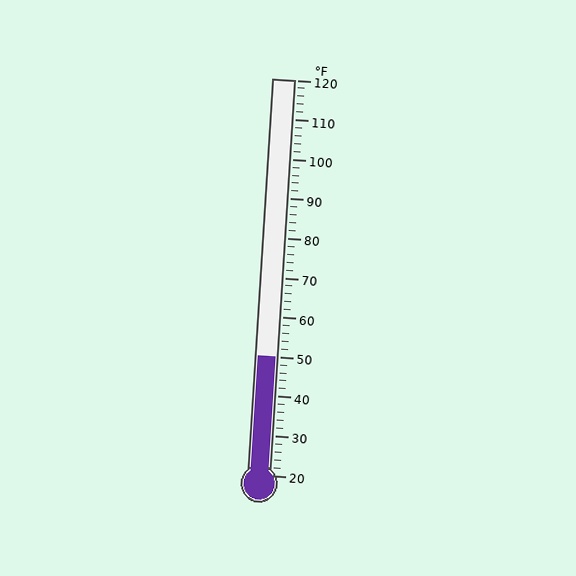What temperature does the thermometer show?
The thermometer shows approximately 50°F.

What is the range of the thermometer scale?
The thermometer scale ranges from 20°F to 120°F.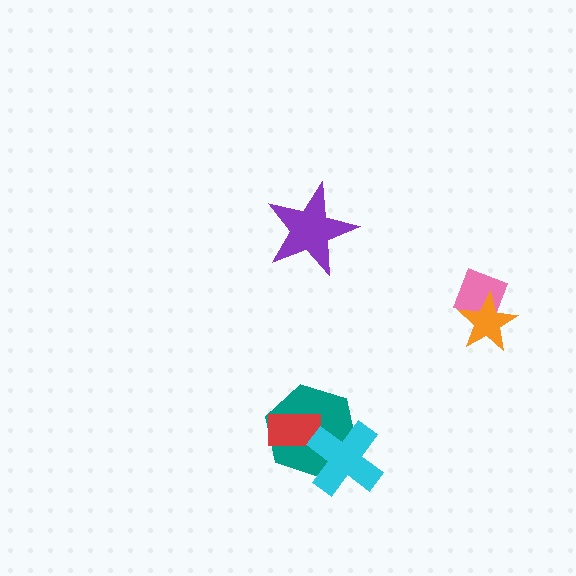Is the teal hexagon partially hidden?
Yes, it is partially covered by another shape.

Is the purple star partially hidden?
No, no other shape covers it.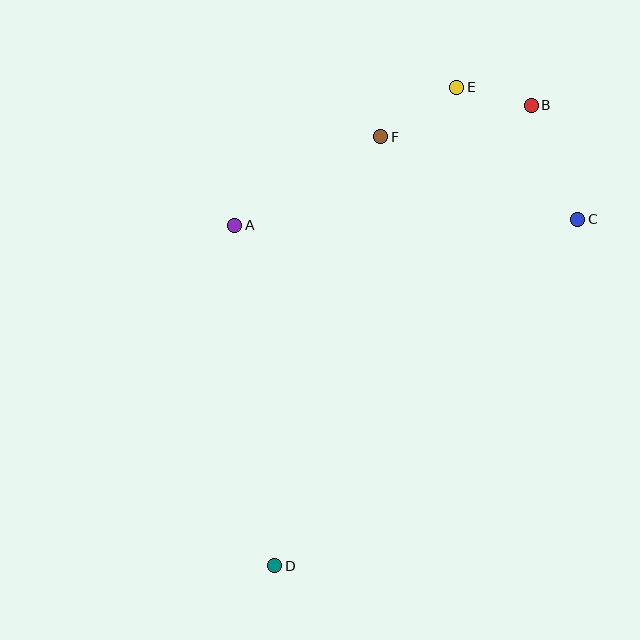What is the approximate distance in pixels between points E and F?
The distance between E and F is approximately 91 pixels.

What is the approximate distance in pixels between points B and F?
The distance between B and F is approximately 154 pixels.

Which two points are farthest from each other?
Points B and D are farthest from each other.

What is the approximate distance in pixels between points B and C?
The distance between B and C is approximately 123 pixels.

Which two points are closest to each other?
Points B and E are closest to each other.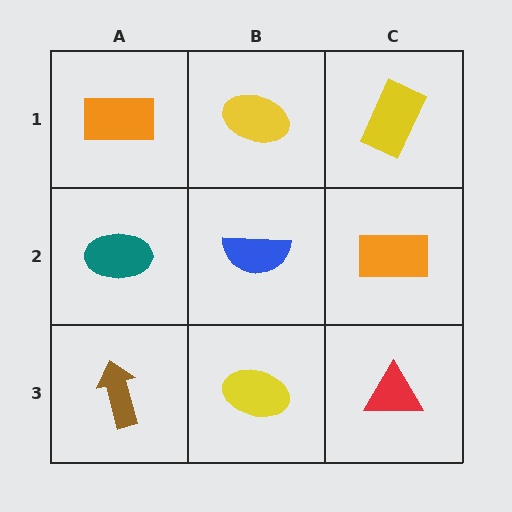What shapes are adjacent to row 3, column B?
A blue semicircle (row 2, column B), a brown arrow (row 3, column A), a red triangle (row 3, column C).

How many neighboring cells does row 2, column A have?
3.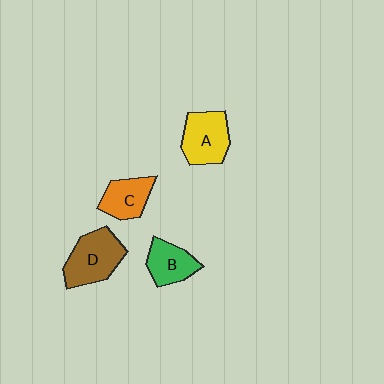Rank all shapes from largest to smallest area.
From largest to smallest: D (brown), A (yellow), B (green), C (orange).